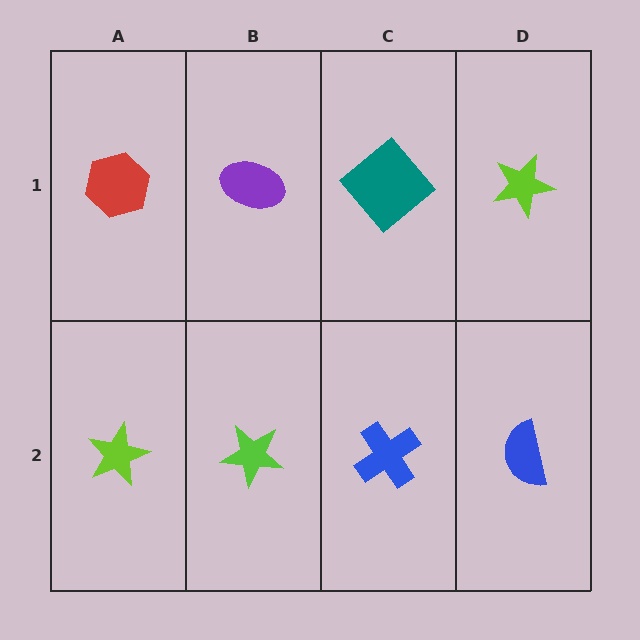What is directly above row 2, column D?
A lime star.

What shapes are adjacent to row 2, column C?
A teal diamond (row 1, column C), a lime star (row 2, column B), a blue semicircle (row 2, column D).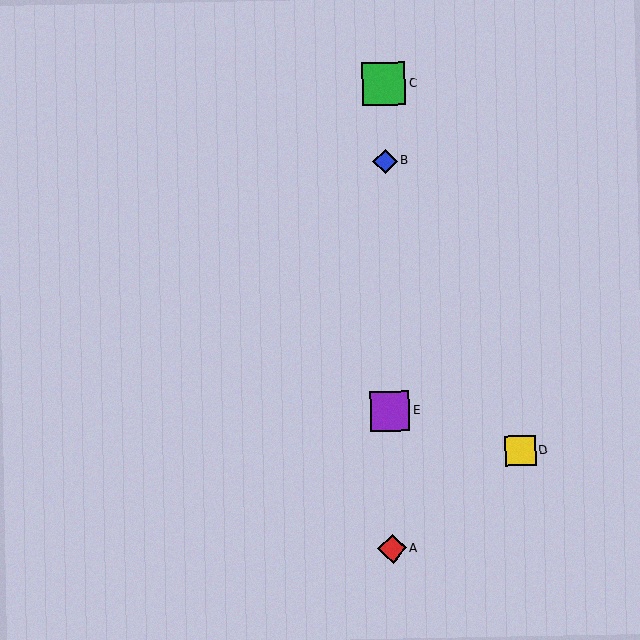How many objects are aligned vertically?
4 objects (A, B, C, E) are aligned vertically.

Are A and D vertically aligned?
No, A is at x≈392 and D is at x≈520.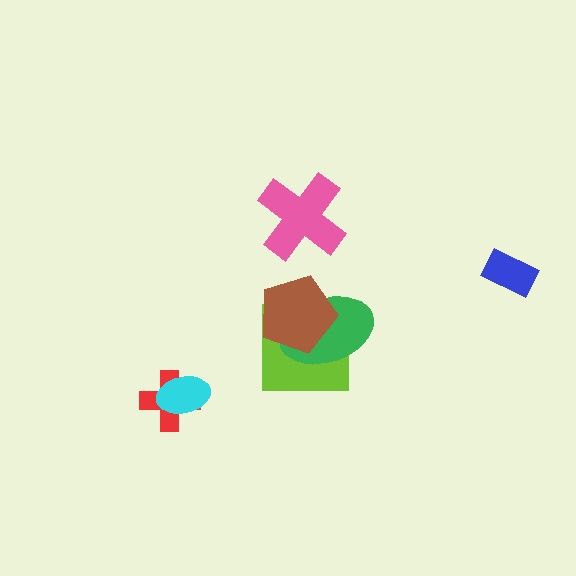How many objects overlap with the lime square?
2 objects overlap with the lime square.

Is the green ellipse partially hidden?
Yes, it is partially covered by another shape.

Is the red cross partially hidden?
Yes, it is partially covered by another shape.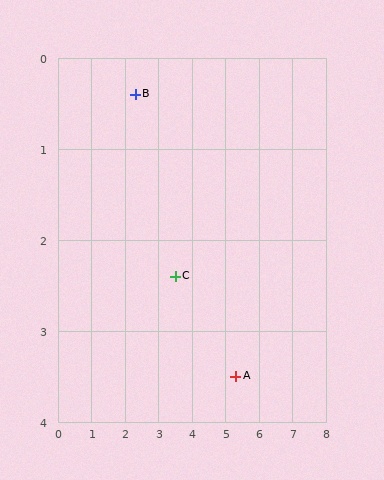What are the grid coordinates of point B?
Point B is at approximately (2.3, 0.4).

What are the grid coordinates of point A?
Point A is at approximately (5.3, 3.5).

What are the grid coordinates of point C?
Point C is at approximately (3.5, 2.4).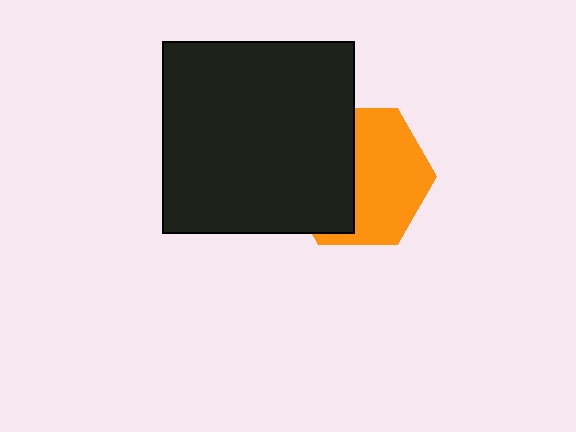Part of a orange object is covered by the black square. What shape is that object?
It is a hexagon.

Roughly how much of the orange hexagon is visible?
About half of it is visible (roughly 55%).